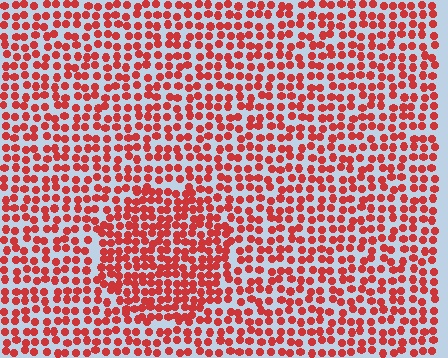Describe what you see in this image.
The image contains small red elements arranged at two different densities. A circle-shaped region is visible where the elements are more densely packed than the surrounding area.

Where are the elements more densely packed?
The elements are more densely packed inside the circle boundary.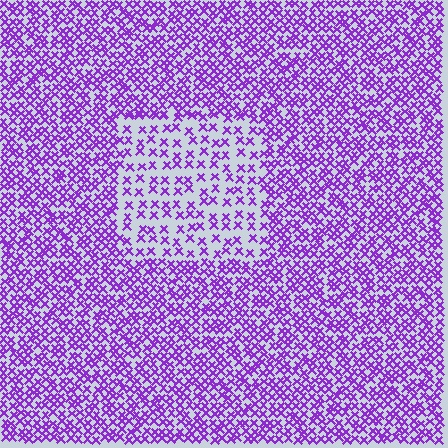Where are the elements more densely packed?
The elements are more densely packed outside the rectangle boundary.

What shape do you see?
I see a rectangle.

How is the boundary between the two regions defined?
The boundary is defined by a change in element density (approximately 2.2x ratio). All elements are the same color, size, and shape.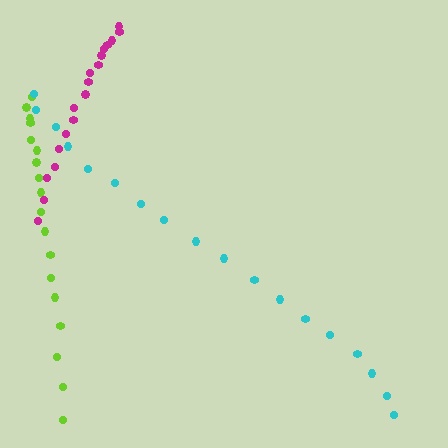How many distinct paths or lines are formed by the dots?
There are 3 distinct paths.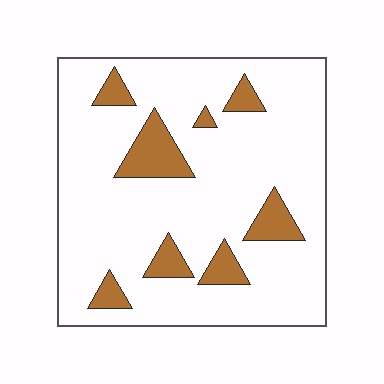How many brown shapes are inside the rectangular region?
8.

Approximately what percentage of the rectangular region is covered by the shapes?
Approximately 15%.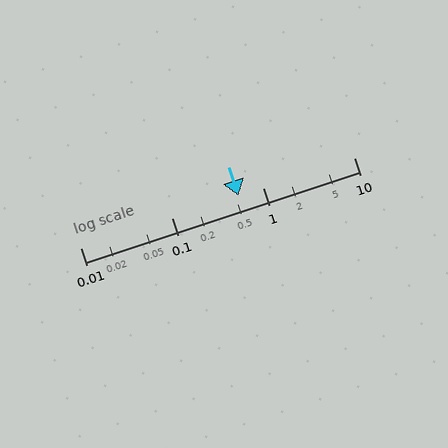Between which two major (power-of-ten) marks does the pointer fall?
The pointer is between 0.1 and 1.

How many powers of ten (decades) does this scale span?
The scale spans 3 decades, from 0.01 to 10.